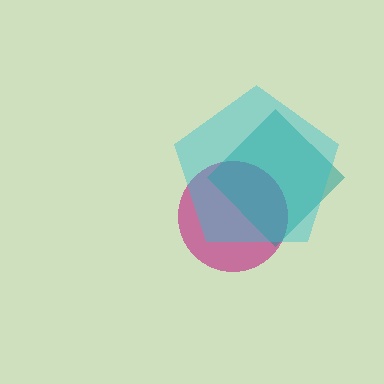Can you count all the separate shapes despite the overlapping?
Yes, there are 3 separate shapes.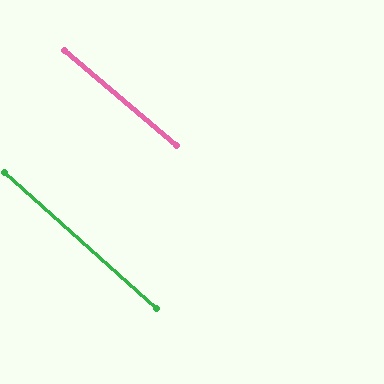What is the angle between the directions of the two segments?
Approximately 2 degrees.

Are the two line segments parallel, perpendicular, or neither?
Parallel — their directions differ by only 1.5°.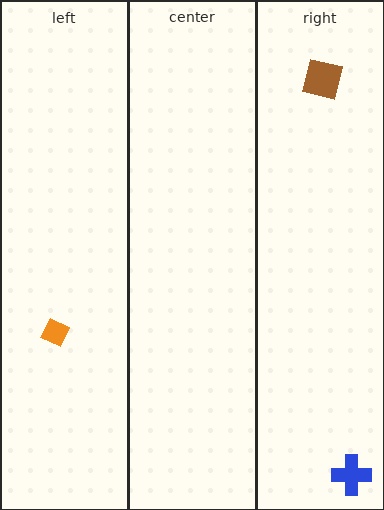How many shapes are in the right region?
2.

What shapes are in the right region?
The blue cross, the brown square.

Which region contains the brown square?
The right region.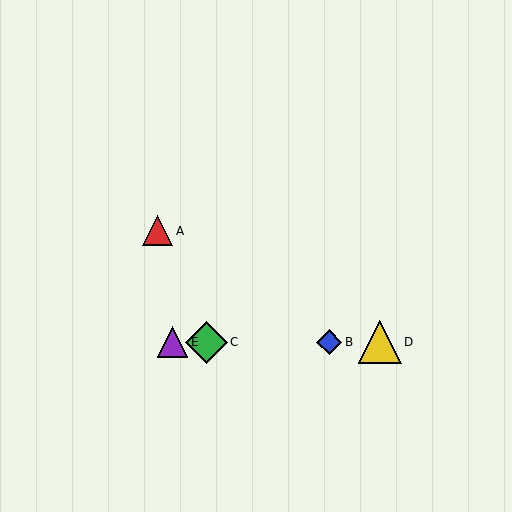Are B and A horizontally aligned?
No, B is at y≈342 and A is at y≈231.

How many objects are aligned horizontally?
4 objects (B, C, D, E) are aligned horizontally.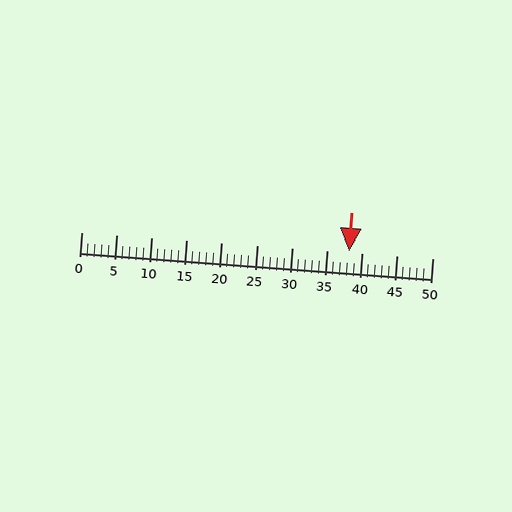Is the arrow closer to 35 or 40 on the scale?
The arrow is closer to 40.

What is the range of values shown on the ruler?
The ruler shows values from 0 to 50.